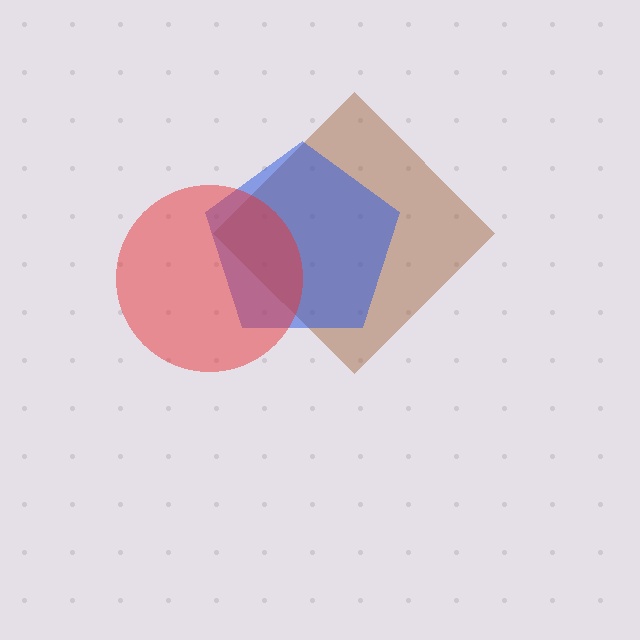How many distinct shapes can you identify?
There are 3 distinct shapes: a brown diamond, a blue pentagon, a red circle.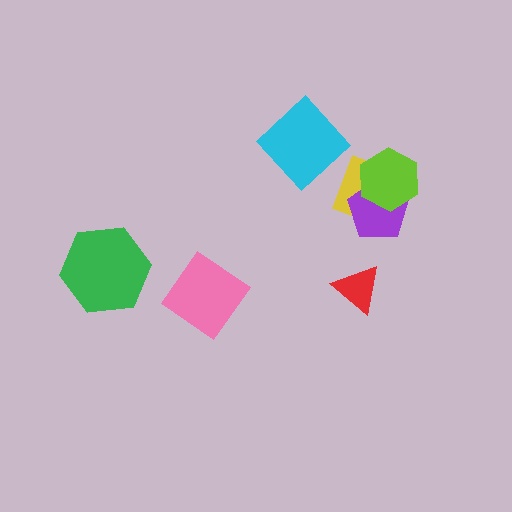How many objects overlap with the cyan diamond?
0 objects overlap with the cyan diamond.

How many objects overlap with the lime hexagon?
2 objects overlap with the lime hexagon.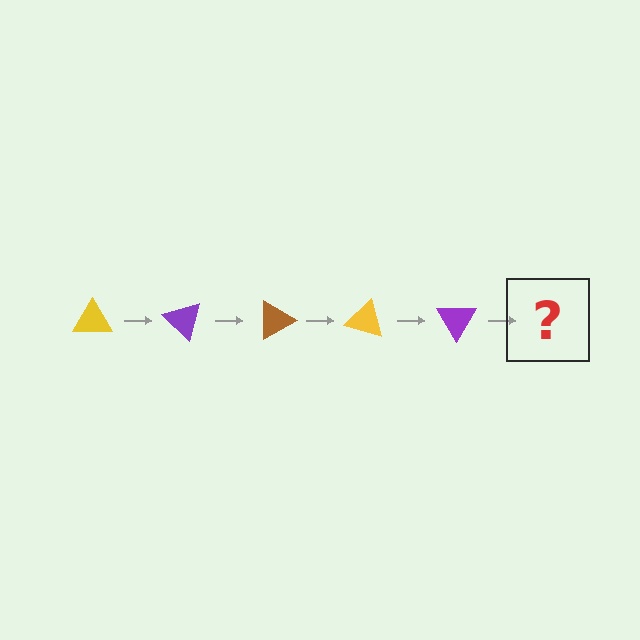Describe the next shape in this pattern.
It should be a brown triangle, rotated 225 degrees from the start.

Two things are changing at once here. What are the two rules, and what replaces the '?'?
The two rules are that it rotates 45 degrees each step and the color cycles through yellow, purple, and brown. The '?' should be a brown triangle, rotated 225 degrees from the start.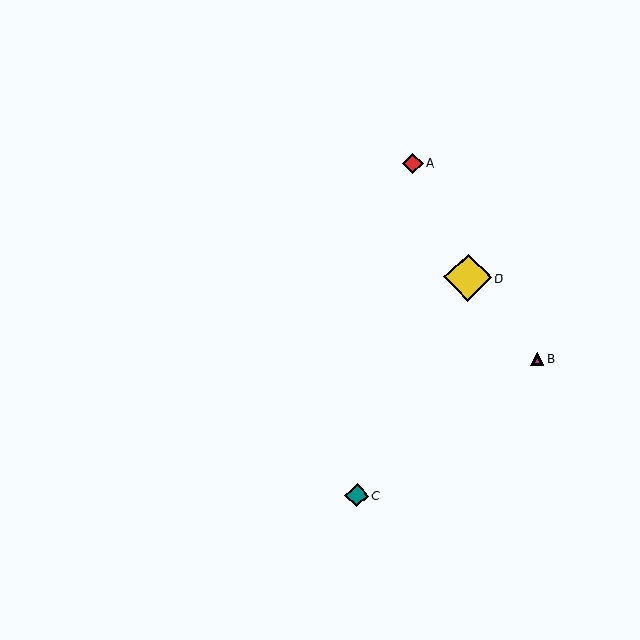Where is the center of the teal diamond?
The center of the teal diamond is at (357, 495).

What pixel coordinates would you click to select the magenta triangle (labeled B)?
Click at (537, 359) to select the magenta triangle B.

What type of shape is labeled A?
Shape A is a red diamond.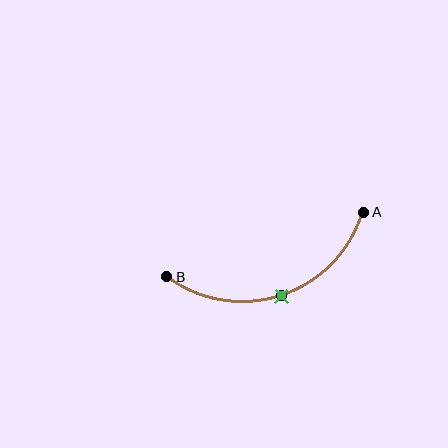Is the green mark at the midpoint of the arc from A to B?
Yes. The green mark lies on the arc at equal arc-length from both A and B — it is the arc midpoint.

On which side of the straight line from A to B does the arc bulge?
The arc bulges below the straight line connecting A and B.